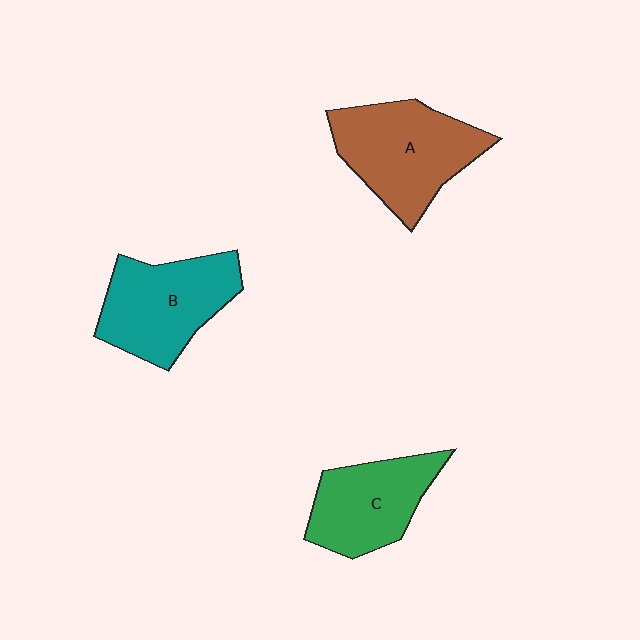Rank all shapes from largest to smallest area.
From largest to smallest: A (brown), B (teal), C (green).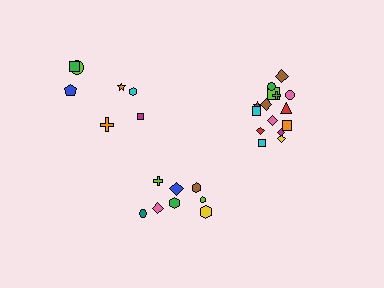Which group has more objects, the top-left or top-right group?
The top-right group.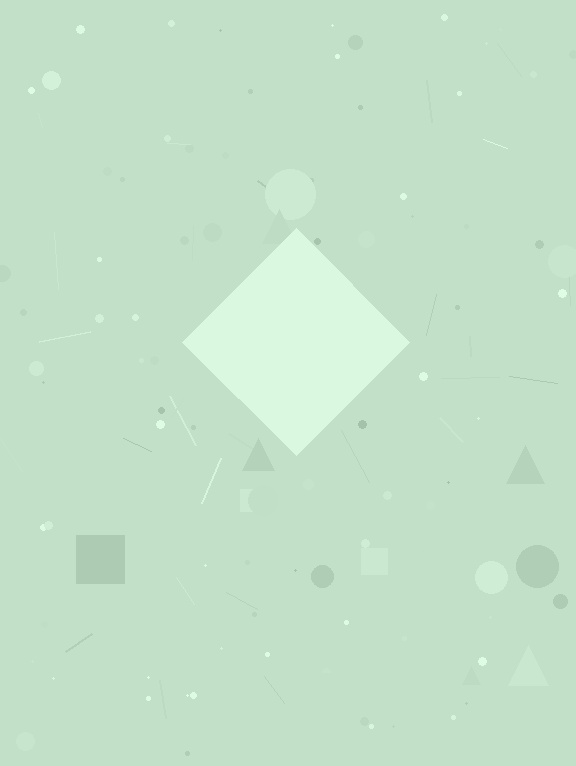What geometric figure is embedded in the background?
A diamond is embedded in the background.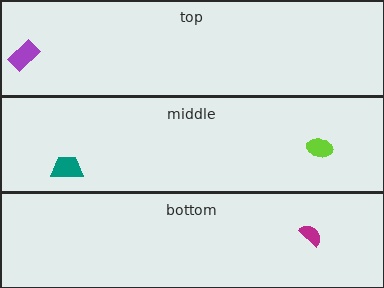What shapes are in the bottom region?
The magenta semicircle.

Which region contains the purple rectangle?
The top region.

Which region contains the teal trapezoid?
The middle region.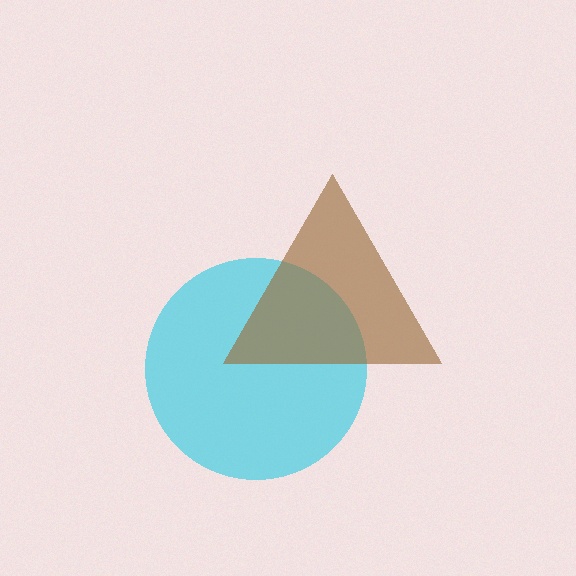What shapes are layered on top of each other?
The layered shapes are: a cyan circle, a brown triangle.